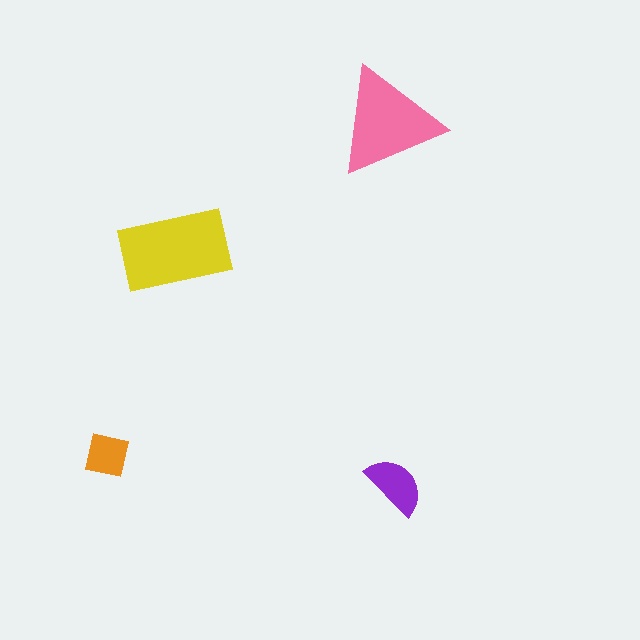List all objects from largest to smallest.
The yellow rectangle, the pink triangle, the purple semicircle, the orange square.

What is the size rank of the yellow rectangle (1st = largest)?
1st.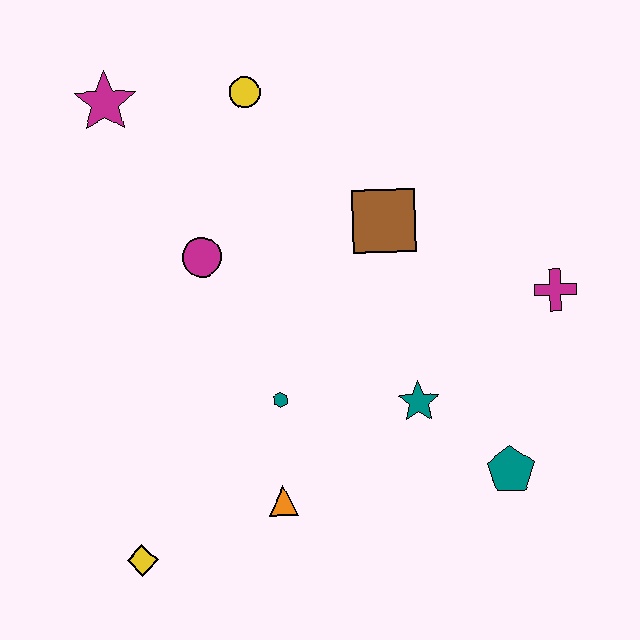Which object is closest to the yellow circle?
The magenta star is closest to the yellow circle.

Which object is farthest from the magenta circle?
The teal pentagon is farthest from the magenta circle.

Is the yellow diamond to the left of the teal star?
Yes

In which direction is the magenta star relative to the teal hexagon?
The magenta star is above the teal hexagon.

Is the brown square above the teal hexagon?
Yes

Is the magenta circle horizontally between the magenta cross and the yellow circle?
No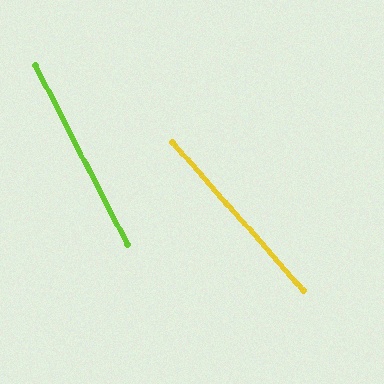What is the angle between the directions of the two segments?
Approximately 14 degrees.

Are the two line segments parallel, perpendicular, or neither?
Neither parallel nor perpendicular — they differ by about 14°.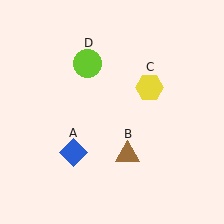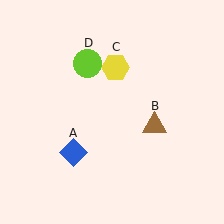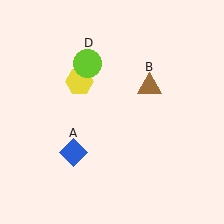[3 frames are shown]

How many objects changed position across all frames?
2 objects changed position: brown triangle (object B), yellow hexagon (object C).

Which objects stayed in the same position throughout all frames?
Blue diamond (object A) and lime circle (object D) remained stationary.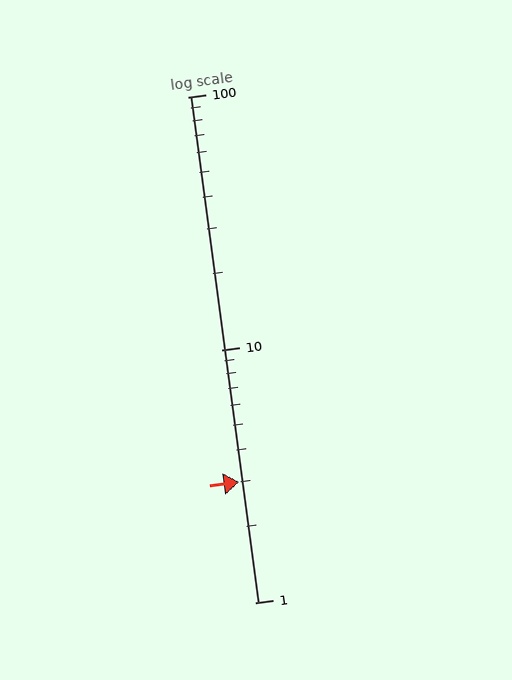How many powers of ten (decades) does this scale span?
The scale spans 2 decades, from 1 to 100.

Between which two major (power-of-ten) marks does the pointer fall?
The pointer is between 1 and 10.